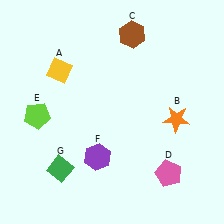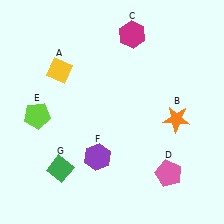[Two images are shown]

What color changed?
The hexagon (C) changed from brown in Image 1 to magenta in Image 2.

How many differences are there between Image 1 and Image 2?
There is 1 difference between the two images.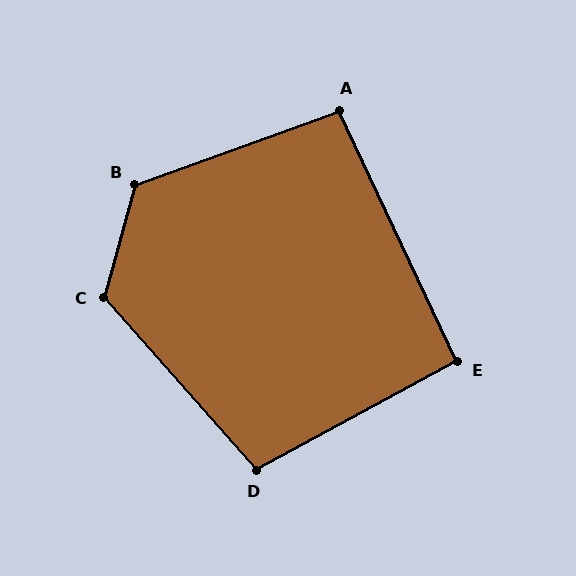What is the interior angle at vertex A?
Approximately 95 degrees (obtuse).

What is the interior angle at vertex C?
Approximately 123 degrees (obtuse).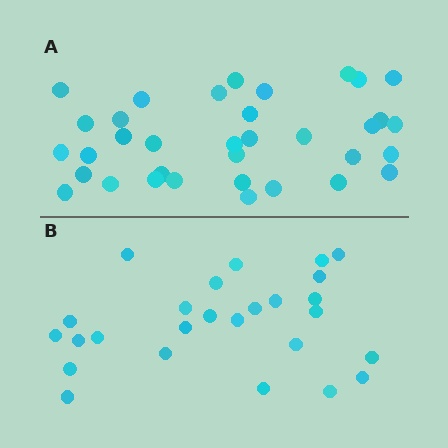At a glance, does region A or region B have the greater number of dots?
Region A (the top region) has more dots.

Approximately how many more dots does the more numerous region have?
Region A has roughly 8 or so more dots than region B.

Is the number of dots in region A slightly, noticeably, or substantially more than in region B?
Region A has noticeably more, but not dramatically so. The ratio is roughly 1.3 to 1.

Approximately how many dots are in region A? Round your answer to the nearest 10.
About 40 dots. (The exact count is 35, which rounds to 40.)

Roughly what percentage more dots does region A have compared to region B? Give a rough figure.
About 35% more.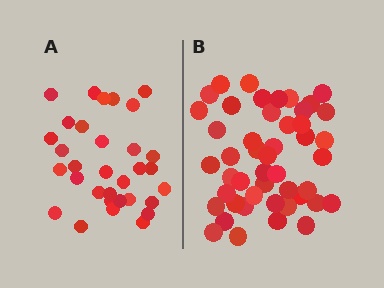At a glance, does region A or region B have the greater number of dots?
Region B (the right region) has more dots.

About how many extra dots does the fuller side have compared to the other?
Region B has approximately 15 more dots than region A.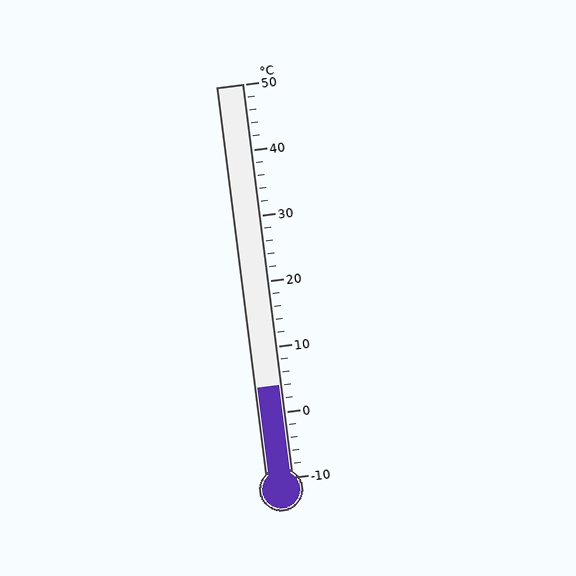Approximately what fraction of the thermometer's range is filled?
The thermometer is filled to approximately 25% of its range.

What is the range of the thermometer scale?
The thermometer scale ranges from -10°C to 50°C.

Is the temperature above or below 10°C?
The temperature is below 10°C.